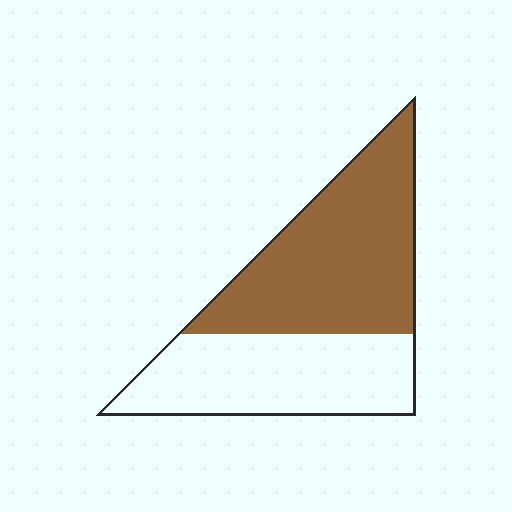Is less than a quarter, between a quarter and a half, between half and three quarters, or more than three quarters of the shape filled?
Between half and three quarters.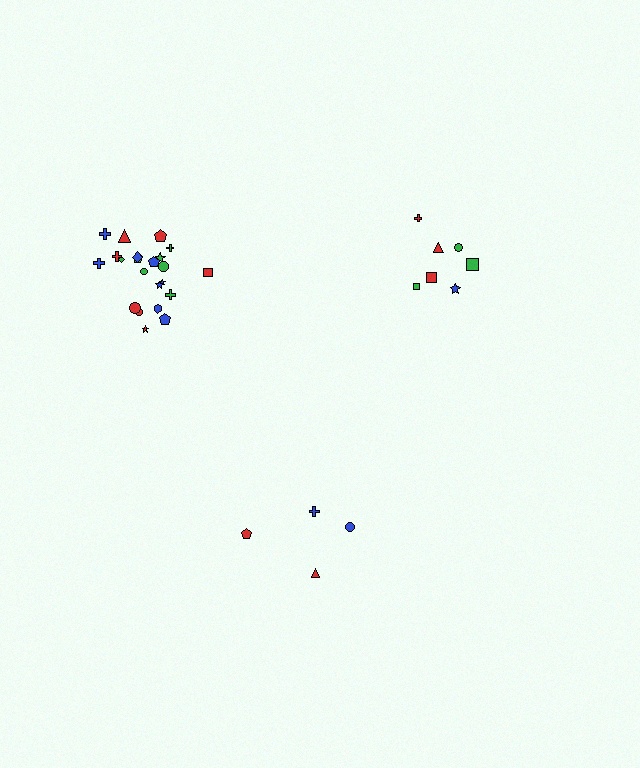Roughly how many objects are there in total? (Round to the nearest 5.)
Roughly 35 objects in total.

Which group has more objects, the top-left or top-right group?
The top-left group.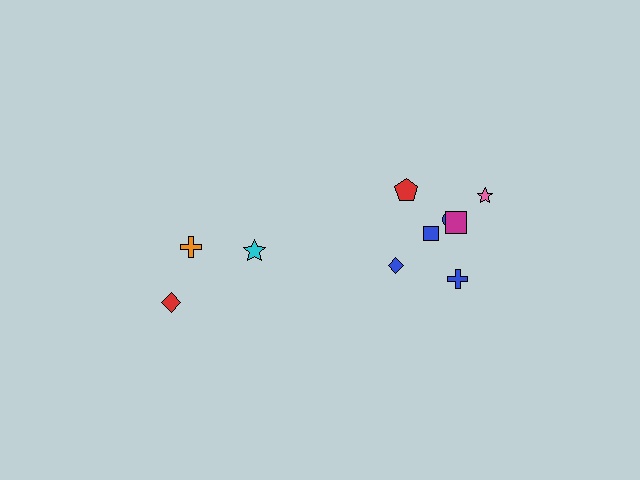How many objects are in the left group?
There are 3 objects.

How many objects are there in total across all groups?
There are 10 objects.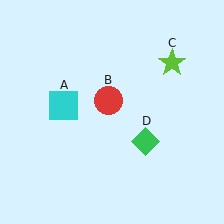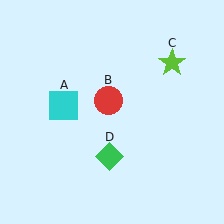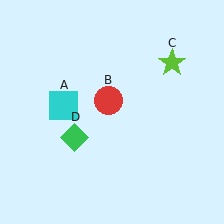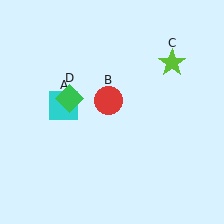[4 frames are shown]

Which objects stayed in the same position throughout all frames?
Cyan square (object A) and red circle (object B) and lime star (object C) remained stationary.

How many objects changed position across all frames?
1 object changed position: green diamond (object D).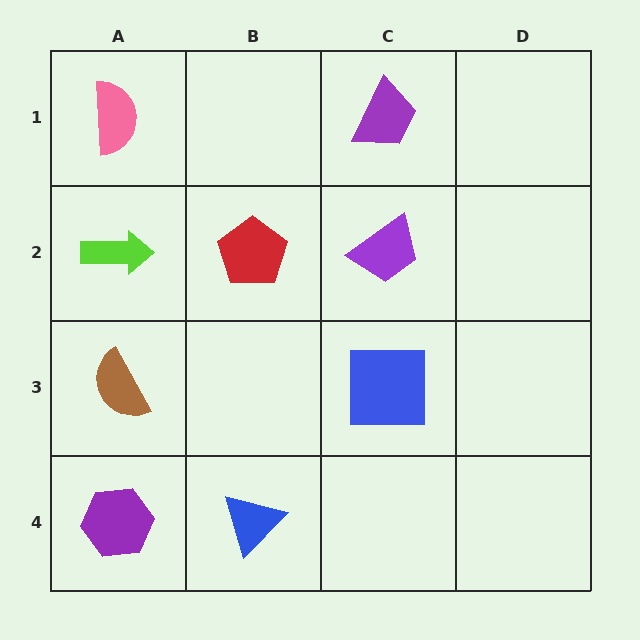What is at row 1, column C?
A purple trapezoid.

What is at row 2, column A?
A lime arrow.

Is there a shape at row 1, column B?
No, that cell is empty.